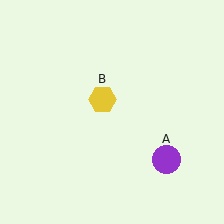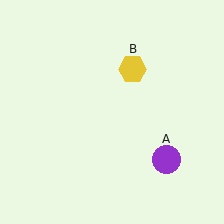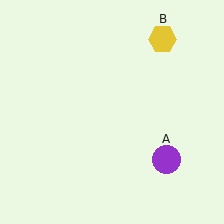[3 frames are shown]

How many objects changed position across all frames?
1 object changed position: yellow hexagon (object B).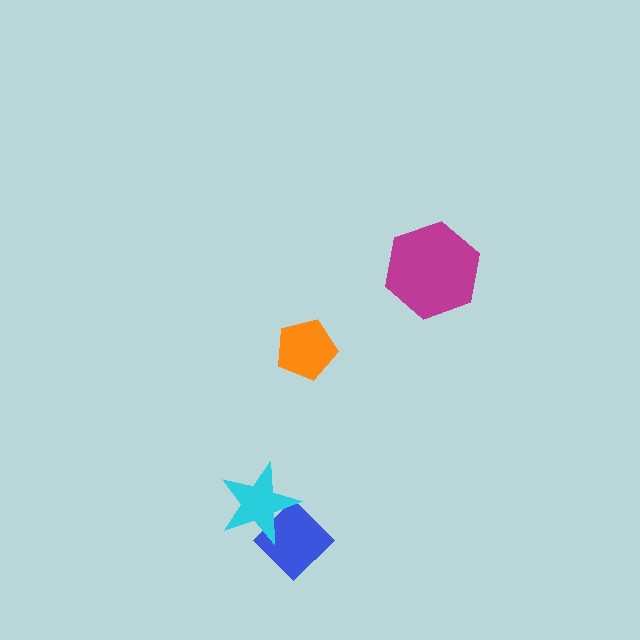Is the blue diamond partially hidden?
Yes, it is partially covered by another shape.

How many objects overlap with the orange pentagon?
0 objects overlap with the orange pentagon.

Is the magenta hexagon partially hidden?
No, no other shape covers it.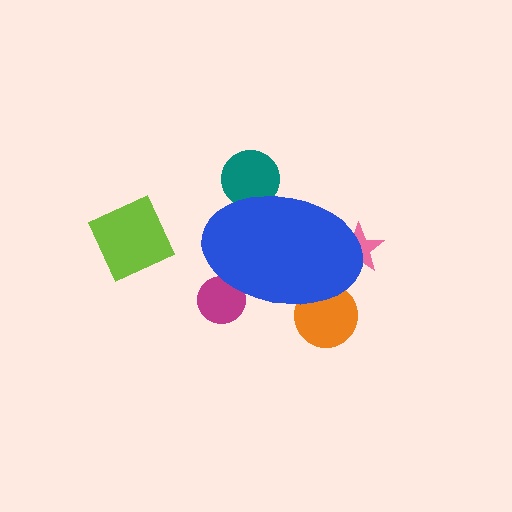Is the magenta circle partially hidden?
Yes, the magenta circle is partially hidden behind the blue ellipse.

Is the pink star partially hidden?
Yes, the pink star is partially hidden behind the blue ellipse.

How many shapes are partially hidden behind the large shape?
4 shapes are partially hidden.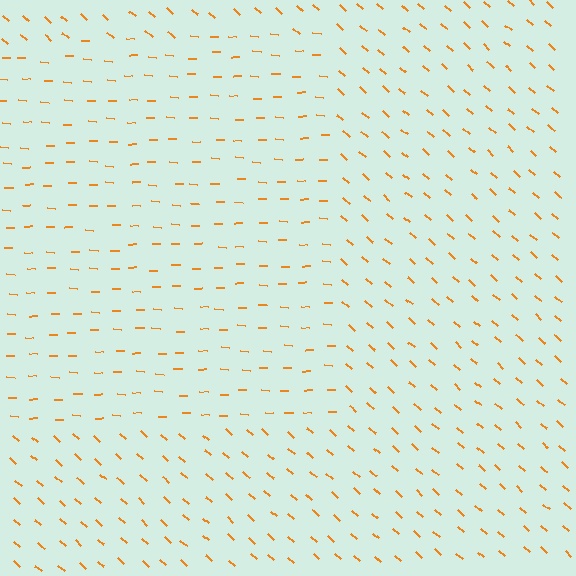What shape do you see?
I see a rectangle.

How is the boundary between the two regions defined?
The boundary is defined purely by a change in line orientation (approximately 39 degrees difference). All lines are the same color and thickness.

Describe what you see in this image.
The image is filled with small orange line segments. A rectangle region in the image has lines oriented differently from the surrounding lines, creating a visible texture boundary.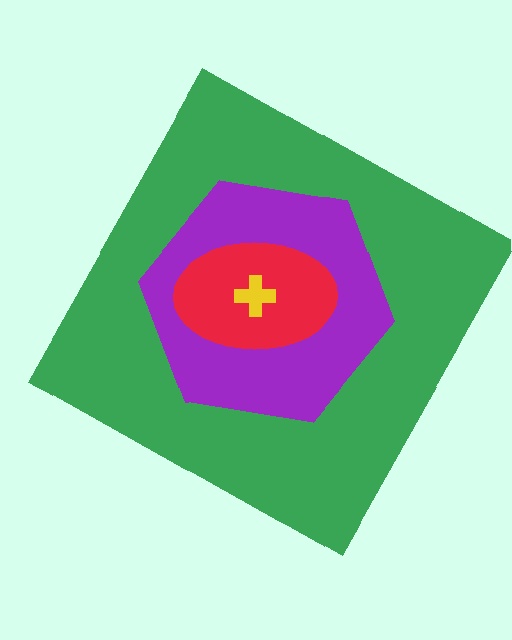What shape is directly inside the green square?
The purple hexagon.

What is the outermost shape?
The green square.